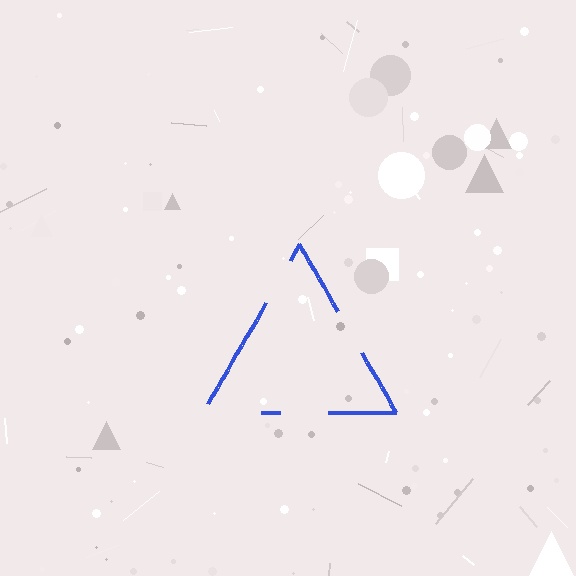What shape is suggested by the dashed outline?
The dashed outline suggests a triangle.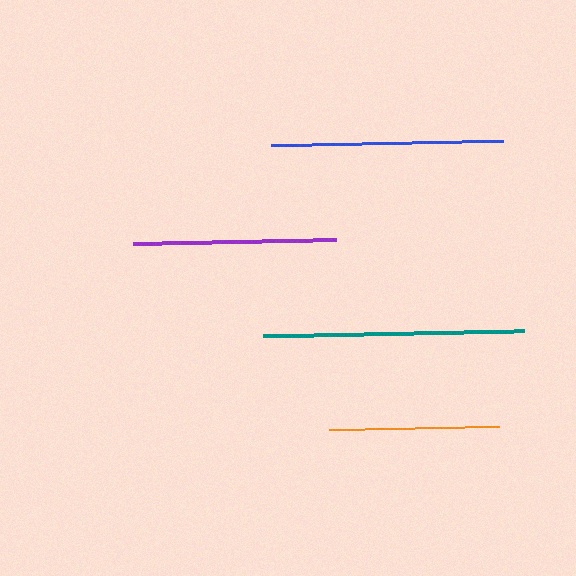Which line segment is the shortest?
The orange line is the shortest at approximately 170 pixels.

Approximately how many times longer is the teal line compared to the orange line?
The teal line is approximately 1.5 times the length of the orange line.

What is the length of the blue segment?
The blue segment is approximately 232 pixels long.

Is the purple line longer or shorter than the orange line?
The purple line is longer than the orange line.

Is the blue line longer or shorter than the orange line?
The blue line is longer than the orange line.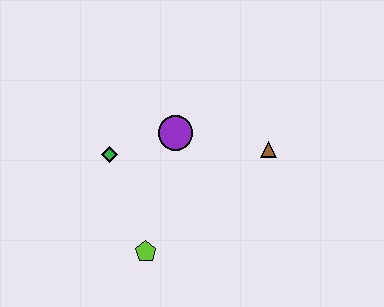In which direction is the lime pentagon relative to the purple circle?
The lime pentagon is below the purple circle.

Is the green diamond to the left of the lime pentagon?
Yes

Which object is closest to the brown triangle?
The purple circle is closest to the brown triangle.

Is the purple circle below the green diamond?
No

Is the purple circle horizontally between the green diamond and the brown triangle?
Yes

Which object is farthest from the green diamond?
The brown triangle is farthest from the green diamond.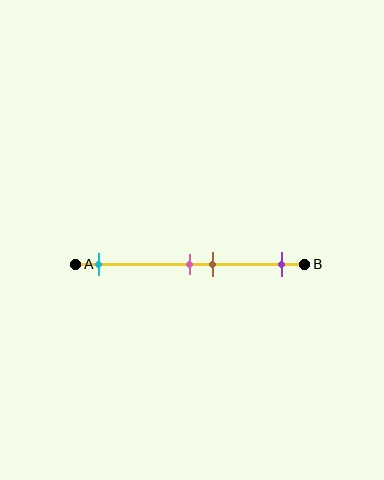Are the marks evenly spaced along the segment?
No, the marks are not evenly spaced.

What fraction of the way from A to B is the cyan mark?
The cyan mark is approximately 10% (0.1) of the way from A to B.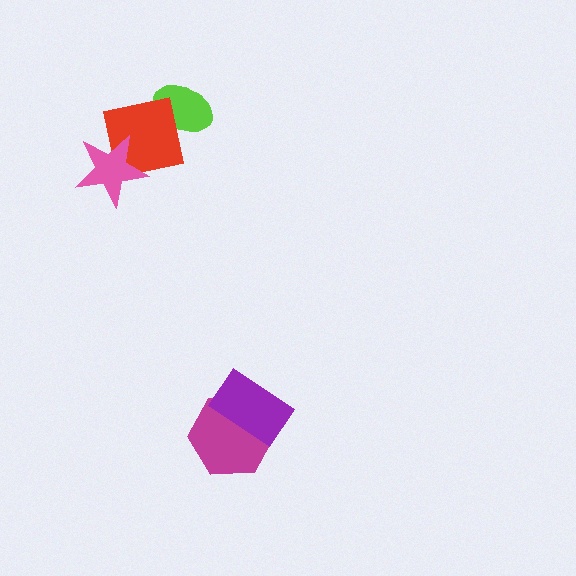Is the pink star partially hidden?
No, no other shape covers it.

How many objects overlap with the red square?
2 objects overlap with the red square.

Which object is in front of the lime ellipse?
The red square is in front of the lime ellipse.